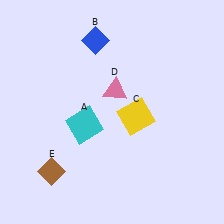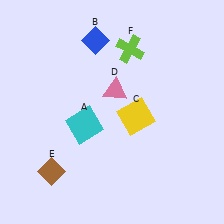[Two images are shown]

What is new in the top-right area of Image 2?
A lime cross (F) was added in the top-right area of Image 2.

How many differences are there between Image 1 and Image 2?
There is 1 difference between the two images.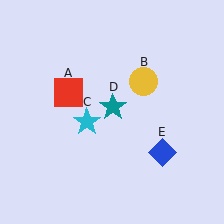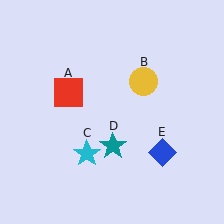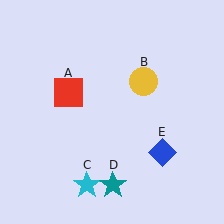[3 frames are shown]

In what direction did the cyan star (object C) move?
The cyan star (object C) moved down.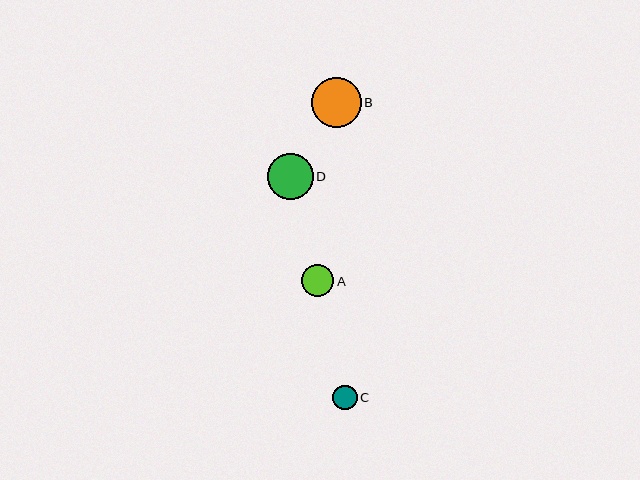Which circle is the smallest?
Circle C is the smallest with a size of approximately 24 pixels.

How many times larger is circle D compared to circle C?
Circle D is approximately 1.9 times the size of circle C.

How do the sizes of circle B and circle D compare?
Circle B and circle D are approximately the same size.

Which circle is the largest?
Circle B is the largest with a size of approximately 50 pixels.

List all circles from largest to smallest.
From largest to smallest: B, D, A, C.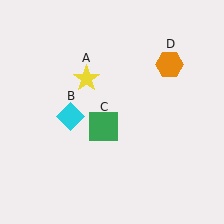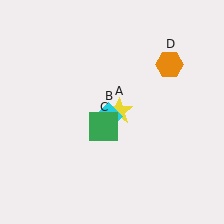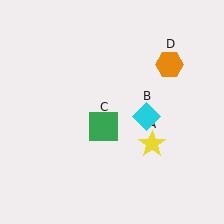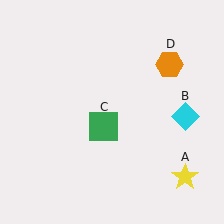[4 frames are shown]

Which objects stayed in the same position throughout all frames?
Green square (object C) and orange hexagon (object D) remained stationary.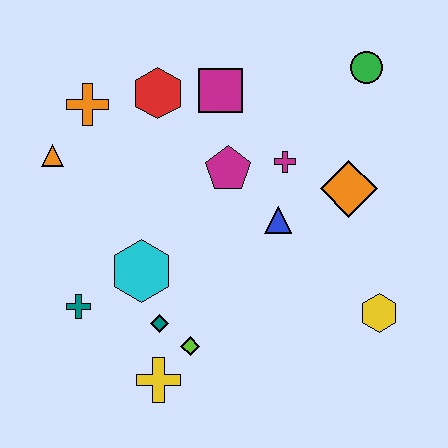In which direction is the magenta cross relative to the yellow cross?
The magenta cross is above the yellow cross.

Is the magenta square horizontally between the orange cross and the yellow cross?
No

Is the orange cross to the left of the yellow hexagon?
Yes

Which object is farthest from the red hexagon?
The yellow hexagon is farthest from the red hexagon.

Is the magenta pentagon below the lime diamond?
No